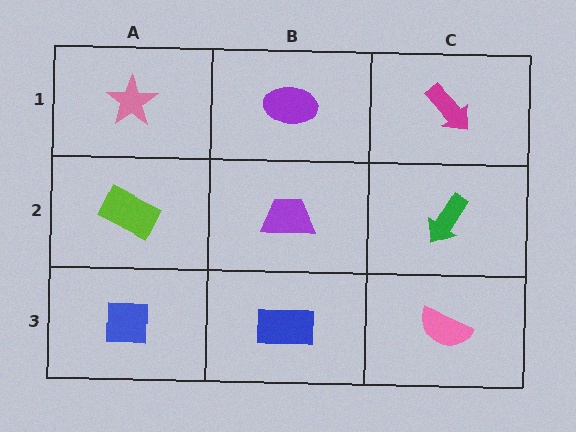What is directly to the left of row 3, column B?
A blue square.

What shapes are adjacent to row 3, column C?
A green arrow (row 2, column C), a blue rectangle (row 3, column B).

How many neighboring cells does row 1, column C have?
2.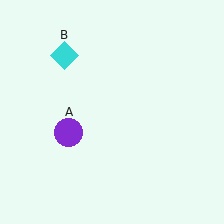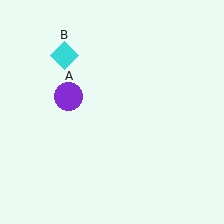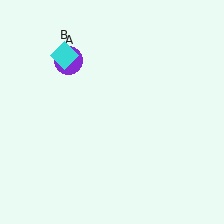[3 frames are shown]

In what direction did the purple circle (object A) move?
The purple circle (object A) moved up.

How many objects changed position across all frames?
1 object changed position: purple circle (object A).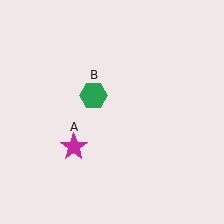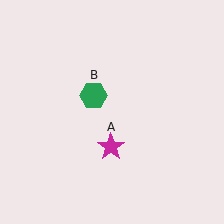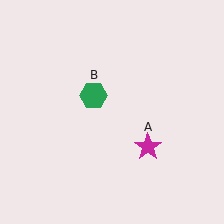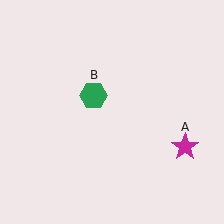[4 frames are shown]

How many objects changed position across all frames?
1 object changed position: magenta star (object A).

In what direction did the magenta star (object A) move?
The magenta star (object A) moved right.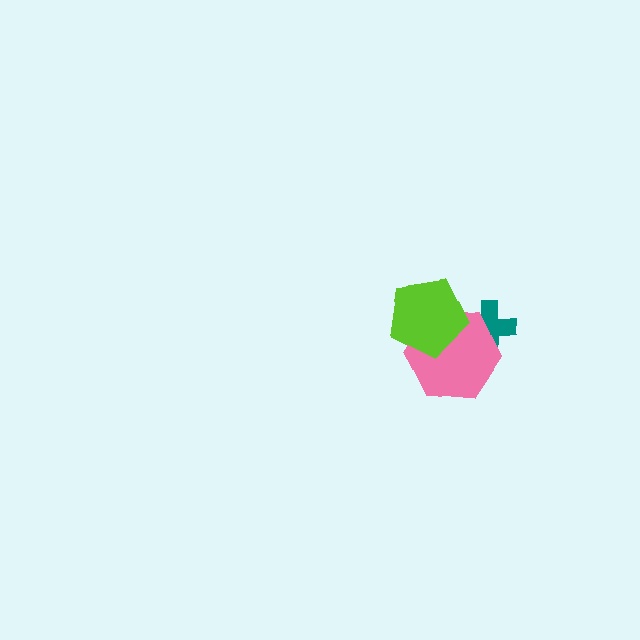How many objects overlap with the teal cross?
1 object overlaps with the teal cross.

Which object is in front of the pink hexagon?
The lime pentagon is in front of the pink hexagon.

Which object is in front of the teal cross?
The pink hexagon is in front of the teal cross.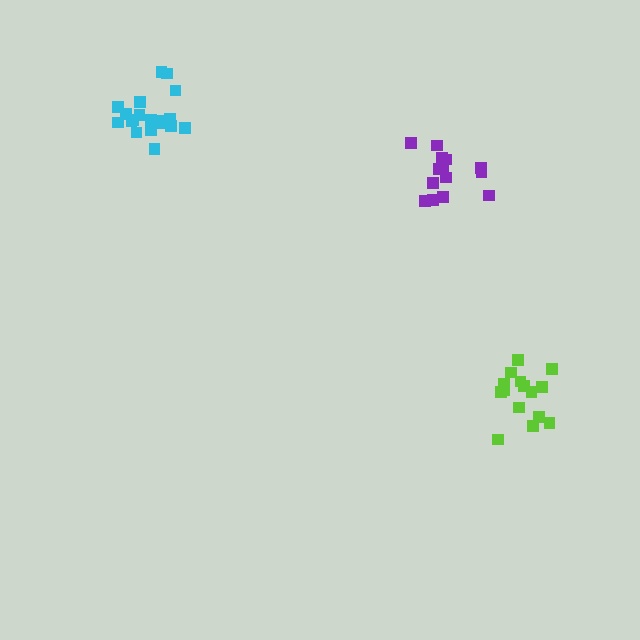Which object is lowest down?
The lime cluster is bottommost.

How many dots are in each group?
Group 1: 15 dots, Group 2: 14 dots, Group 3: 19 dots (48 total).